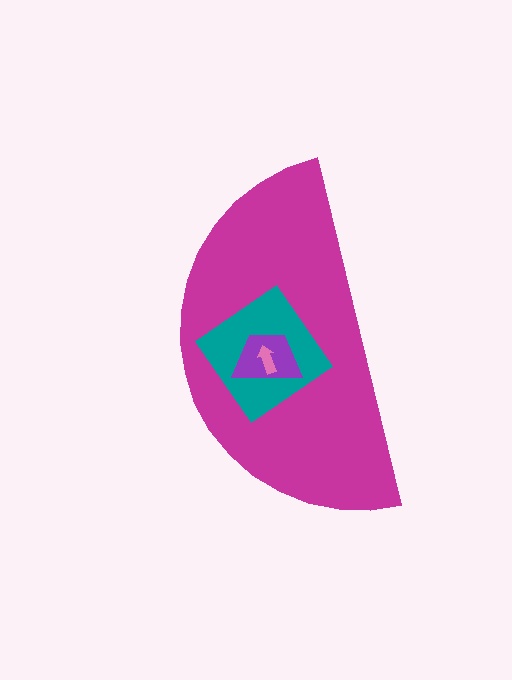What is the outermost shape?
The magenta semicircle.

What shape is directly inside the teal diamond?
The purple trapezoid.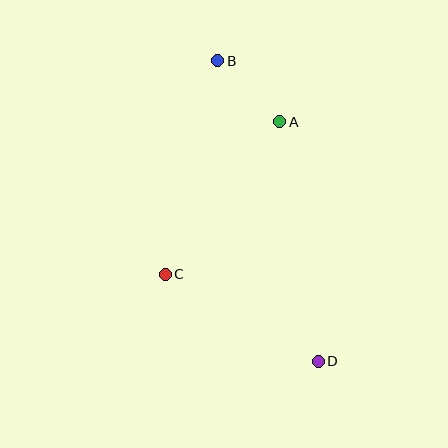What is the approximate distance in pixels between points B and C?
The distance between B and C is approximately 220 pixels.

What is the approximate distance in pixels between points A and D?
The distance between A and D is approximately 243 pixels.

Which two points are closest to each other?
Points A and B are closest to each other.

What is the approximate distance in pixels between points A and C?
The distance between A and C is approximately 191 pixels.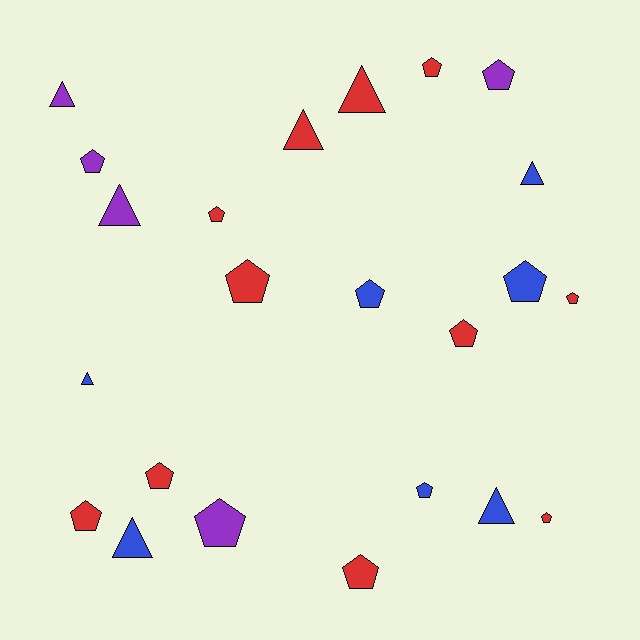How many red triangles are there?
There are 2 red triangles.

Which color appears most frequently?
Red, with 11 objects.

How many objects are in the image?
There are 23 objects.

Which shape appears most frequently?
Pentagon, with 15 objects.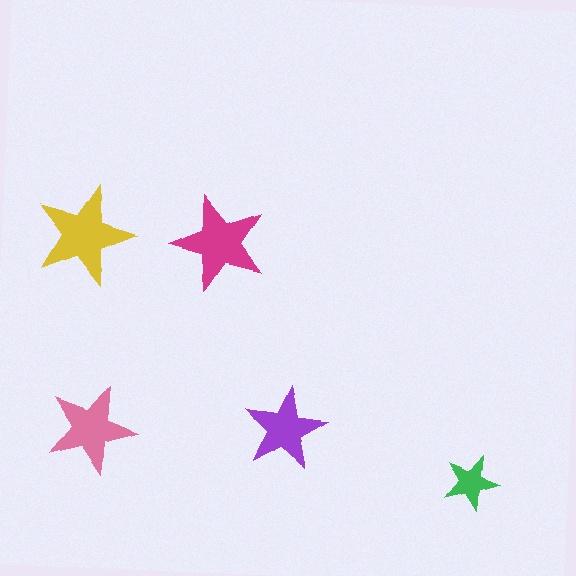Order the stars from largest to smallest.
the yellow one, the magenta one, the pink one, the purple one, the green one.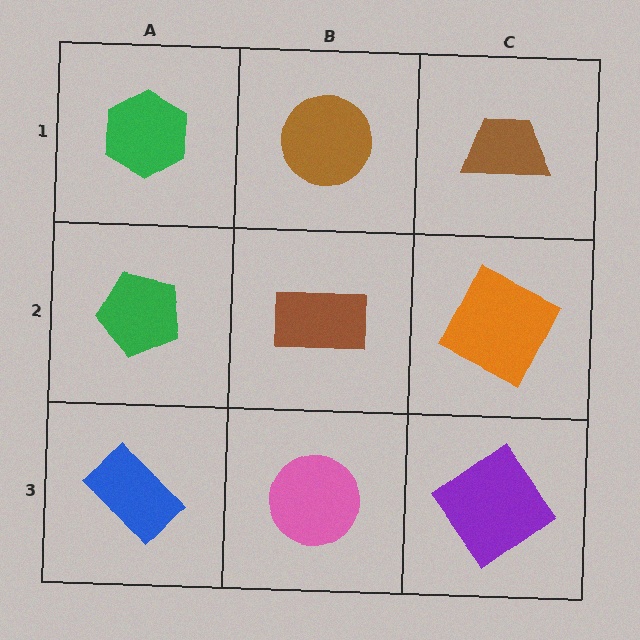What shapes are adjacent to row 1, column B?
A brown rectangle (row 2, column B), a green hexagon (row 1, column A), a brown trapezoid (row 1, column C).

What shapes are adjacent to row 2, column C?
A brown trapezoid (row 1, column C), a purple diamond (row 3, column C), a brown rectangle (row 2, column B).